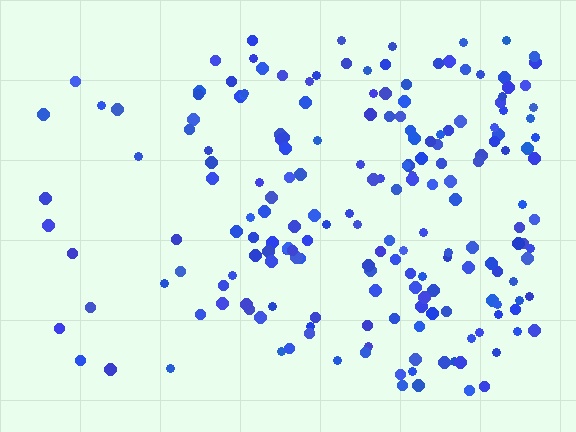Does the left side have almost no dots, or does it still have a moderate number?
Still a moderate number, just noticeably fewer than the right.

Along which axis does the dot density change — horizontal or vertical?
Horizontal.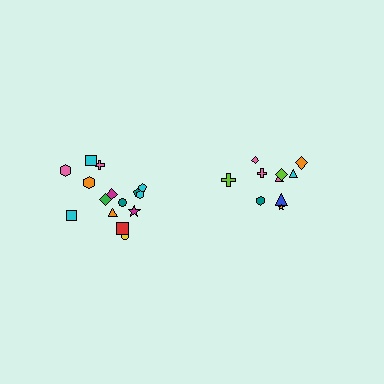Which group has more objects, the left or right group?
The left group.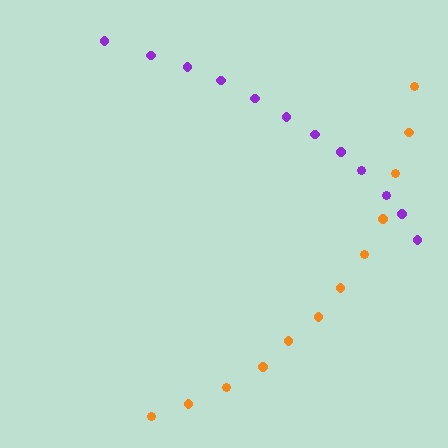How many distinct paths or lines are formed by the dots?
There are 2 distinct paths.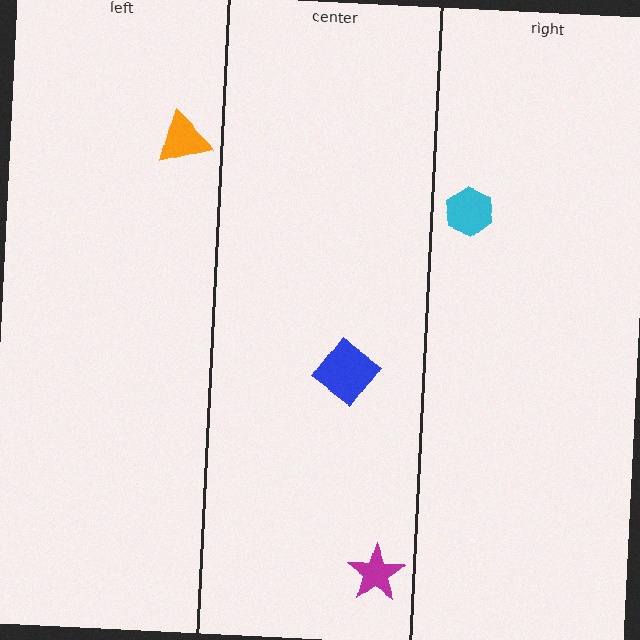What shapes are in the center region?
The magenta star, the blue diamond.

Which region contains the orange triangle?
The left region.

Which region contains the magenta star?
The center region.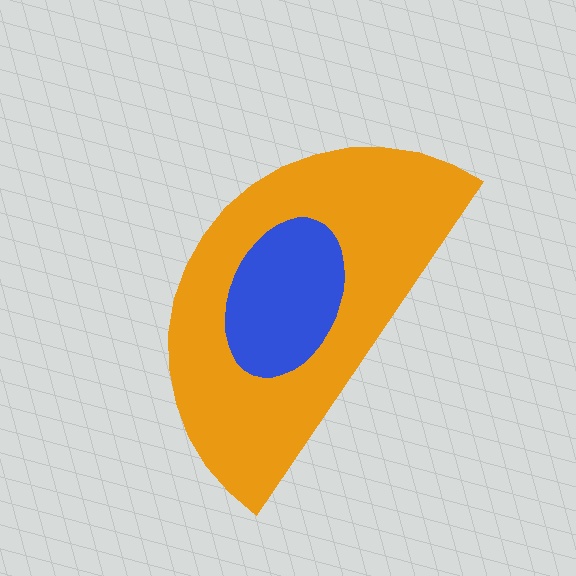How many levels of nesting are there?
2.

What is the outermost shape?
The orange semicircle.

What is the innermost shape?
The blue ellipse.